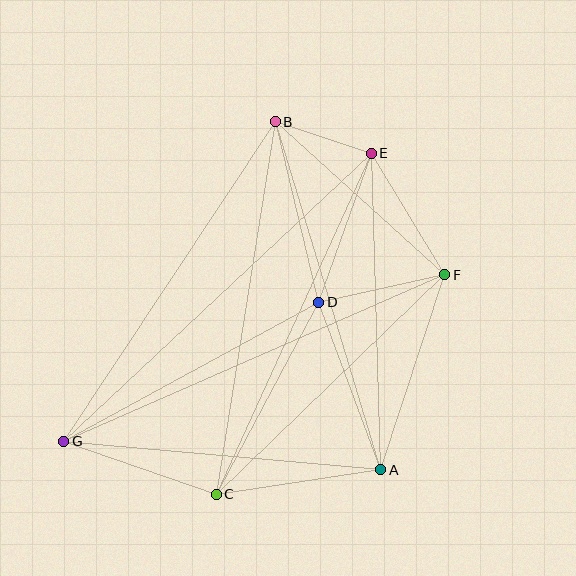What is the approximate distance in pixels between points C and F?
The distance between C and F is approximately 317 pixels.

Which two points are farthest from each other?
Points E and G are farthest from each other.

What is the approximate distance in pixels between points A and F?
The distance between A and F is approximately 205 pixels.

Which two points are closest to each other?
Points B and E are closest to each other.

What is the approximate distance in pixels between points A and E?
The distance between A and E is approximately 316 pixels.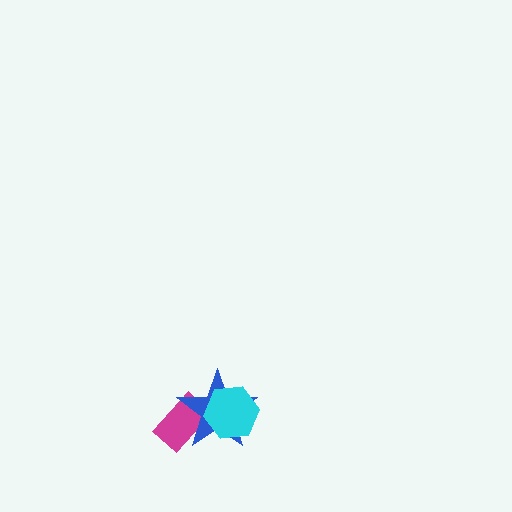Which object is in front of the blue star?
The cyan hexagon is in front of the blue star.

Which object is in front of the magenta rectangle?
The blue star is in front of the magenta rectangle.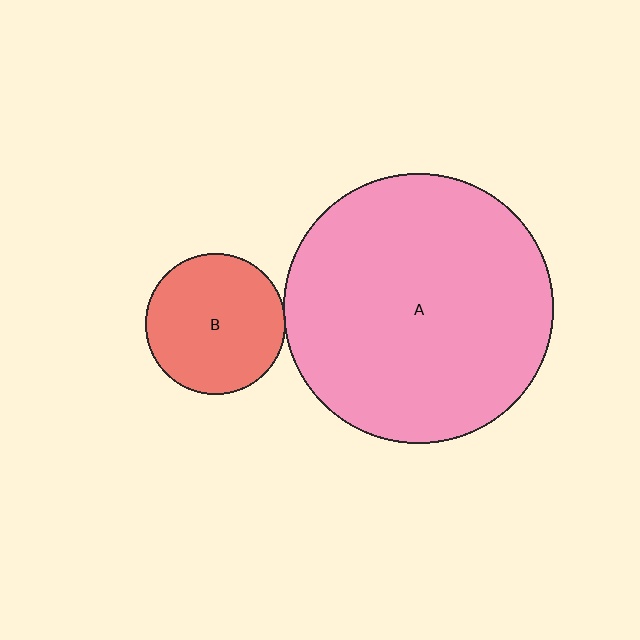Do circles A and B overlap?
Yes.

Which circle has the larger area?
Circle A (pink).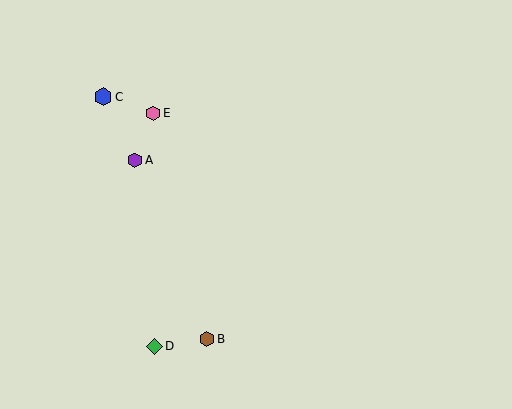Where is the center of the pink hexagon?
The center of the pink hexagon is at (153, 113).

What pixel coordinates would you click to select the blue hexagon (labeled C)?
Click at (103, 97) to select the blue hexagon C.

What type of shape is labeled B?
Shape B is a brown hexagon.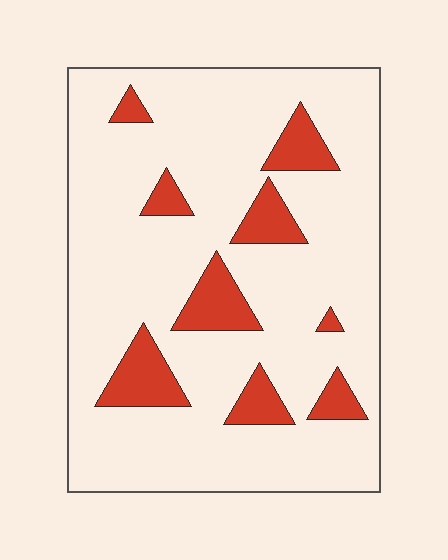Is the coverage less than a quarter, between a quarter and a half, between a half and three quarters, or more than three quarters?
Less than a quarter.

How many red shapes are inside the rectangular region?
9.